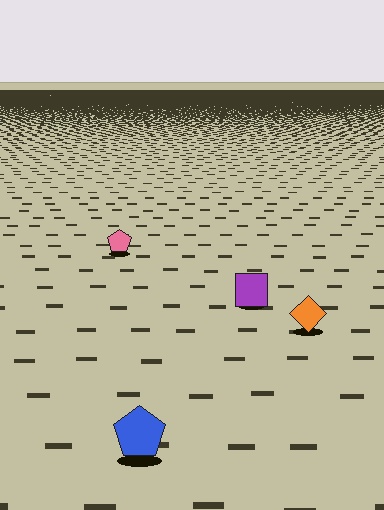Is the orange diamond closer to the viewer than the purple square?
Yes. The orange diamond is closer — you can tell from the texture gradient: the ground texture is coarser near it.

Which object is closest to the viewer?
The blue pentagon is closest. The texture marks near it are larger and more spread out.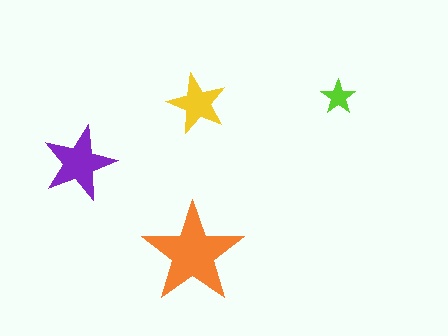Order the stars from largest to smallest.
the orange one, the purple one, the yellow one, the lime one.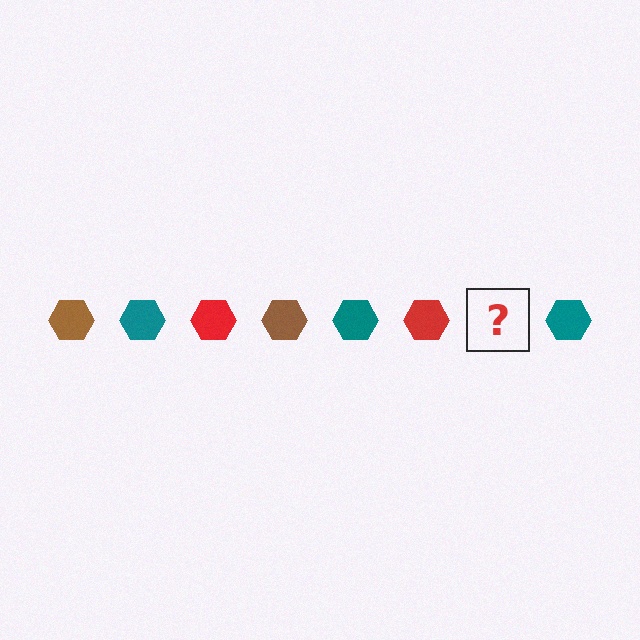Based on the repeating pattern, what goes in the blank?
The blank should be a brown hexagon.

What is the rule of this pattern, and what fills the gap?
The rule is that the pattern cycles through brown, teal, red hexagons. The gap should be filled with a brown hexagon.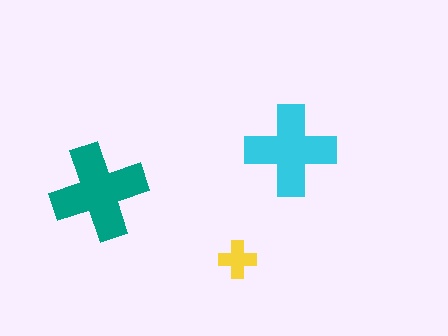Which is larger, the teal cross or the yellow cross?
The teal one.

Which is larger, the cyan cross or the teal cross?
The teal one.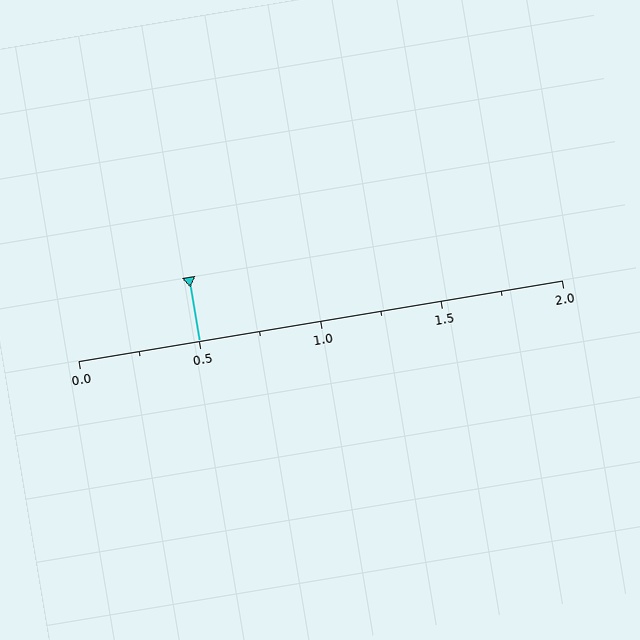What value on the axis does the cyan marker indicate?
The marker indicates approximately 0.5.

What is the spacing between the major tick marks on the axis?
The major ticks are spaced 0.5 apart.